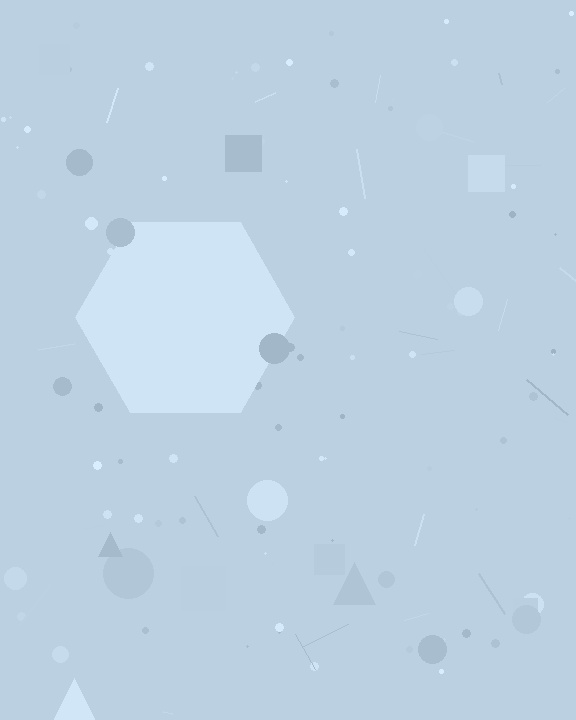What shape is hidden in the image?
A hexagon is hidden in the image.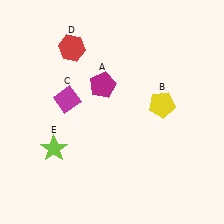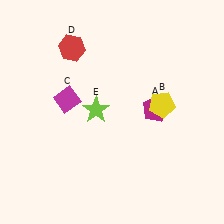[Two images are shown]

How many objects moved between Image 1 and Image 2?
2 objects moved between the two images.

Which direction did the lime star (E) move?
The lime star (E) moved right.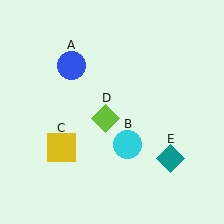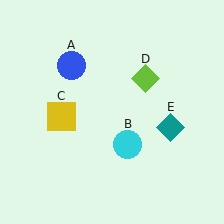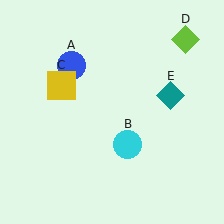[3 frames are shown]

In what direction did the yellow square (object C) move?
The yellow square (object C) moved up.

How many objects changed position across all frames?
3 objects changed position: yellow square (object C), lime diamond (object D), teal diamond (object E).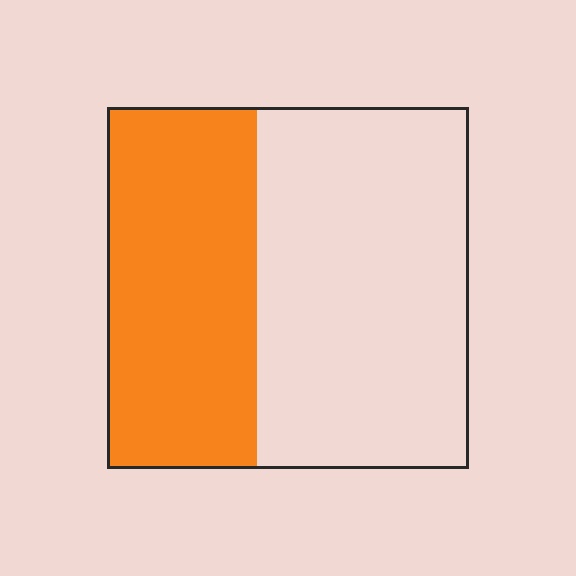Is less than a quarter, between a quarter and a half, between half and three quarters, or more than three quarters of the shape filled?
Between a quarter and a half.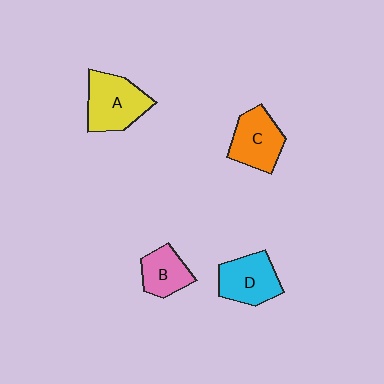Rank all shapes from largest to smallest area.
From largest to smallest: A (yellow), C (orange), D (cyan), B (pink).